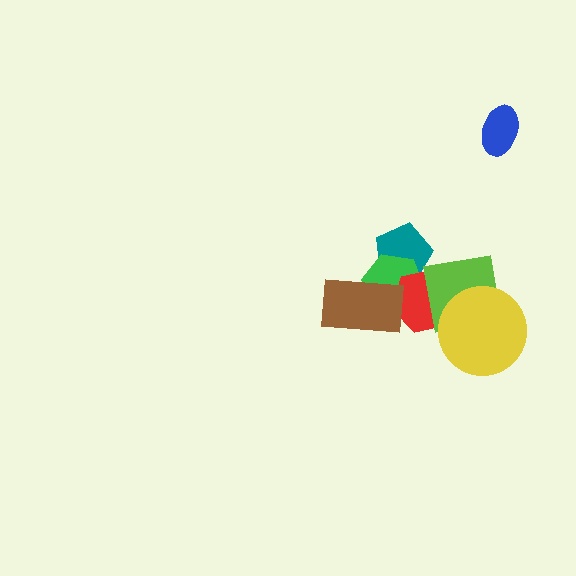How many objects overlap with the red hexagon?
5 objects overlap with the red hexagon.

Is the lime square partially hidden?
Yes, it is partially covered by another shape.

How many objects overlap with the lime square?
2 objects overlap with the lime square.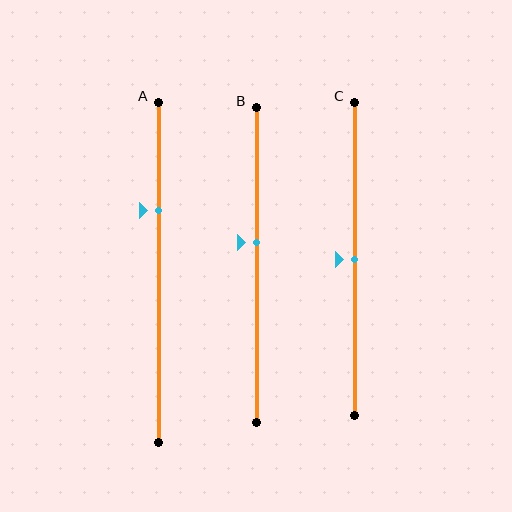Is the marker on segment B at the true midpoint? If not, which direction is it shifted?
No, the marker on segment B is shifted upward by about 7% of the segment length.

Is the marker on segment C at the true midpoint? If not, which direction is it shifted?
Yes, the marker on segment C is at the true midpoint.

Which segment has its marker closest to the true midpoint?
Segment C has its marker closest to the true midpoint.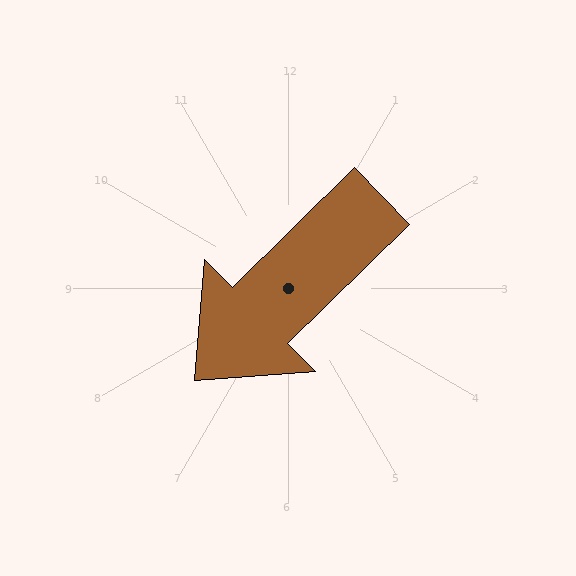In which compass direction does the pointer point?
Southwest.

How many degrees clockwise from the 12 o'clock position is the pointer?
Approximately 226 degrees.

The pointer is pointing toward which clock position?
Roughly 8 o'clock.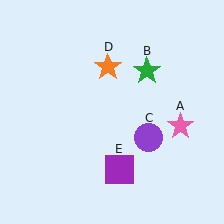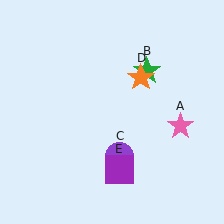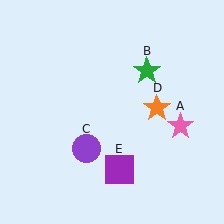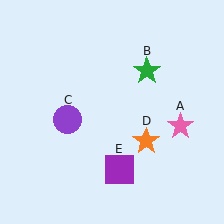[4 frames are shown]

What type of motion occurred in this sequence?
The purple circle (object C), orange star (object D) rotated clockwise around the center of the scene.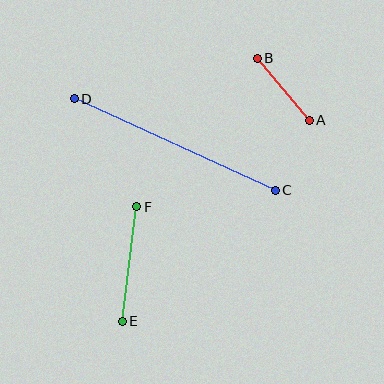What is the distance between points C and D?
The distance is approximately 221 pixels.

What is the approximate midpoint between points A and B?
The midpoint is at approximately (283, 89) pixels.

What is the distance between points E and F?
The distance is approximately 115 pixels.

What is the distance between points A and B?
The distance is approximately 81 pixels.